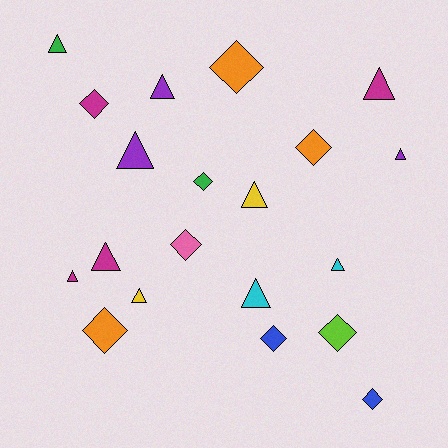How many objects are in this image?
There are 20 objects.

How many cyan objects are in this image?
There are 2 cyan objects.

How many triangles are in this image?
There are 11 triangles.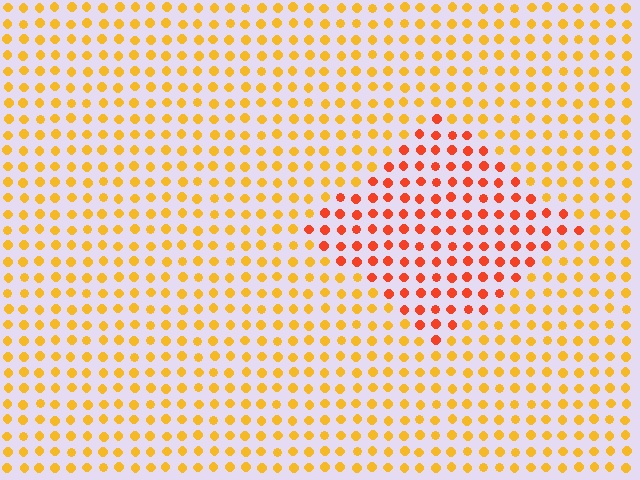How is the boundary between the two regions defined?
The boundary is defined purely by a slight shift in hue (about 35 degrees). Spacing, size, and orientation are identical on both sides.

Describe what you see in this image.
The image is filled with small yellow elements in a uniform arrangement. A diamond-shaped region is visible where the elements are tinted to a slightly different hue, forming a subtle color boundary.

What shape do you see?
I see a diamond.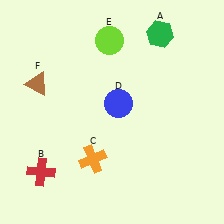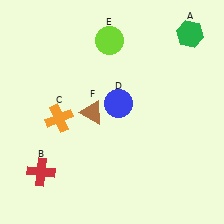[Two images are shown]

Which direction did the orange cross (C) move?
The orange cross (C) moved up.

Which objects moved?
The objects that moved are: the green hexagon (A), the orange cross (C), the brown triangle (F).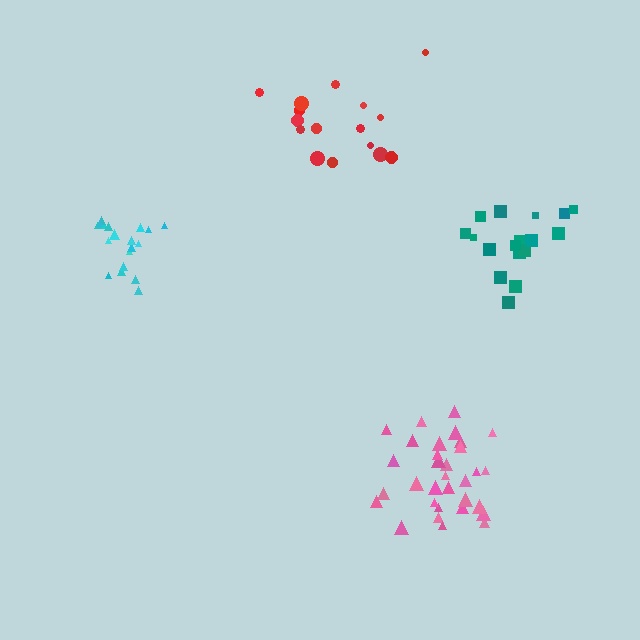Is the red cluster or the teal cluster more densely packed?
Teal.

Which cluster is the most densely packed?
Cyan.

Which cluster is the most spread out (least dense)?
Red.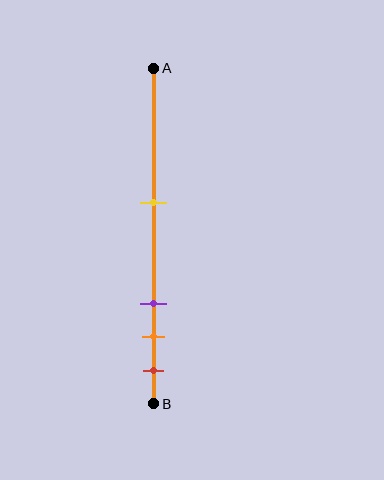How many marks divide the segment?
There are 4 marks dividing the segment.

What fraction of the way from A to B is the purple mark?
The purple mark is approximately 70% (0.7) of the way from A to B.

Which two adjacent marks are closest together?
The orange and red marks are the closest adjacent pair.